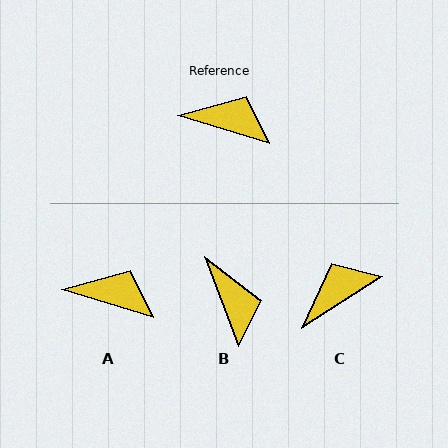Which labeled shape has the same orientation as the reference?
A.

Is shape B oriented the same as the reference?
No, it is off by about 52 degrees.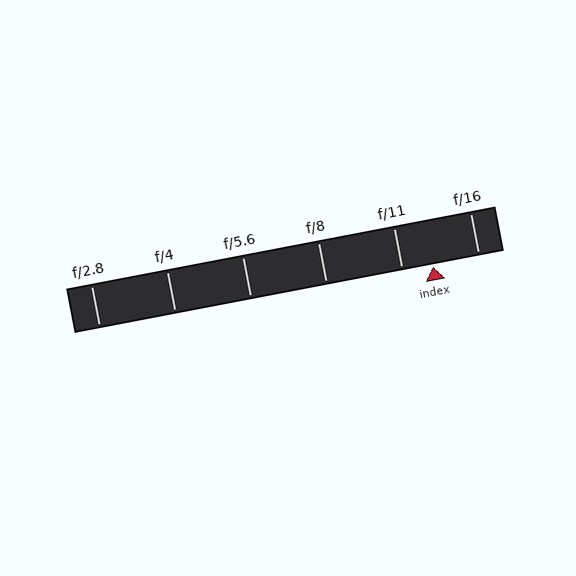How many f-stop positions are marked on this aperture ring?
There are 6 f-stop positions marked.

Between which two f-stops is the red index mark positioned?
The index mark is between f/11 and f/16.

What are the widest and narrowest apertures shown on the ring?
The widest aperture shown is f/2.8 and the narrowest is f/16.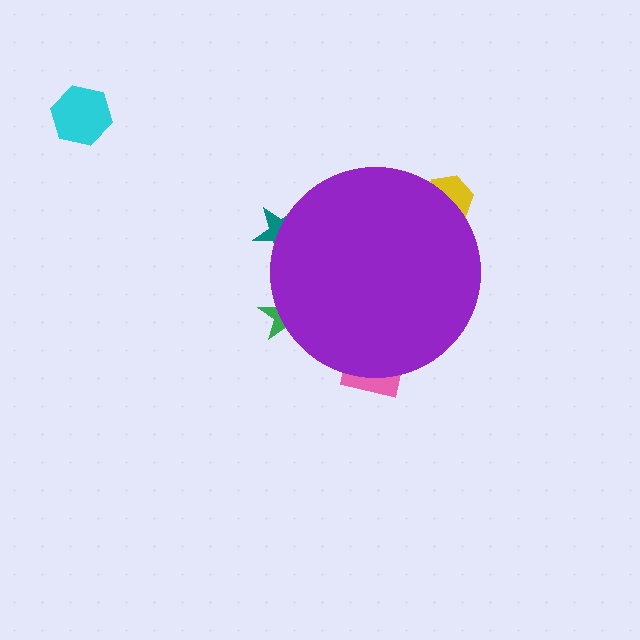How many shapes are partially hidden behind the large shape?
4 shapes are partially hidden.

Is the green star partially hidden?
Yes, the green star is partially hidden behind the purple circle.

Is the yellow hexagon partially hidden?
Yes, the yellow hexagon is partially hidden behind the purple circle.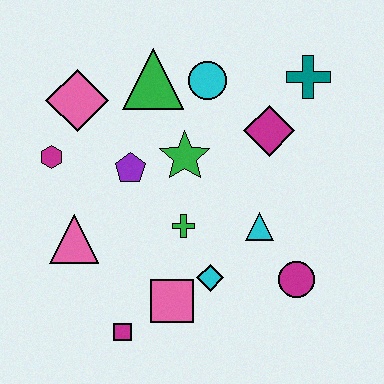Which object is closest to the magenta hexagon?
The pink diamond is closest to the magenta hexagon.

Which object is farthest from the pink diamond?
The magenta circle is farthest from the pink diamond.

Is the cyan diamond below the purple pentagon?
Yes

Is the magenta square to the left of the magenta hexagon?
No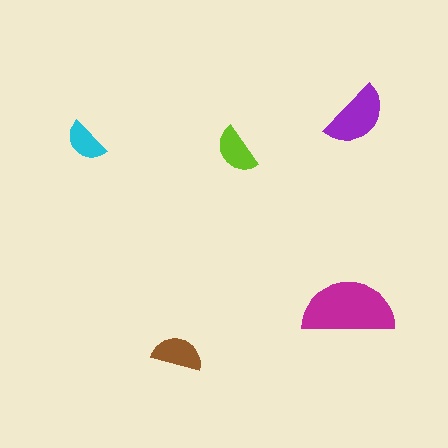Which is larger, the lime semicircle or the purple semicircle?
The purple one.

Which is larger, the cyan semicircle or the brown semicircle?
The brown one.